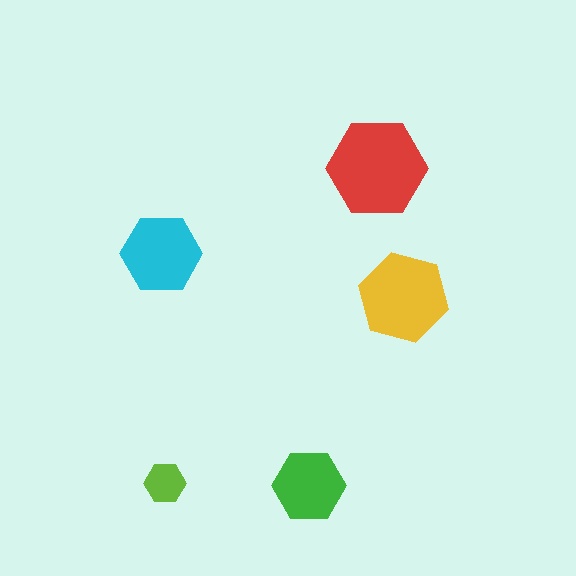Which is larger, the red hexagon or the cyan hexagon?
The red one.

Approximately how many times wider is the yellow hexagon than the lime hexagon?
About 2 times wider.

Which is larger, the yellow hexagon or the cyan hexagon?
The yellow one.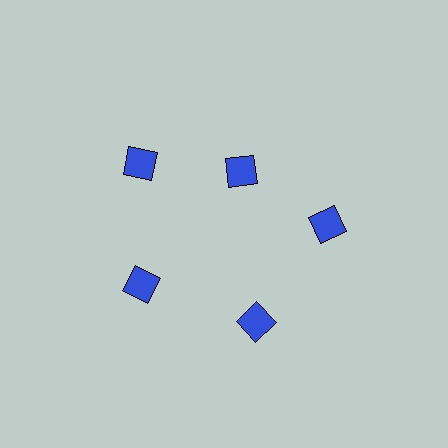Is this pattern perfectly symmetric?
No. The 5 blue diamonds are arranged in a ring, but one element near the 1 o'clock position is pulled inward toward the center, breaking the 5-fold rotational symmetry.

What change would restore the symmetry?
The symmetry would be restored by moving it outward, back onto the ring so that all 5 diamonds sit at equal angles and equal distance from the center.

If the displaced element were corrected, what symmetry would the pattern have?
It would have 5-fold rotational symmetry — the pattern would map onto itself every 72 degrees.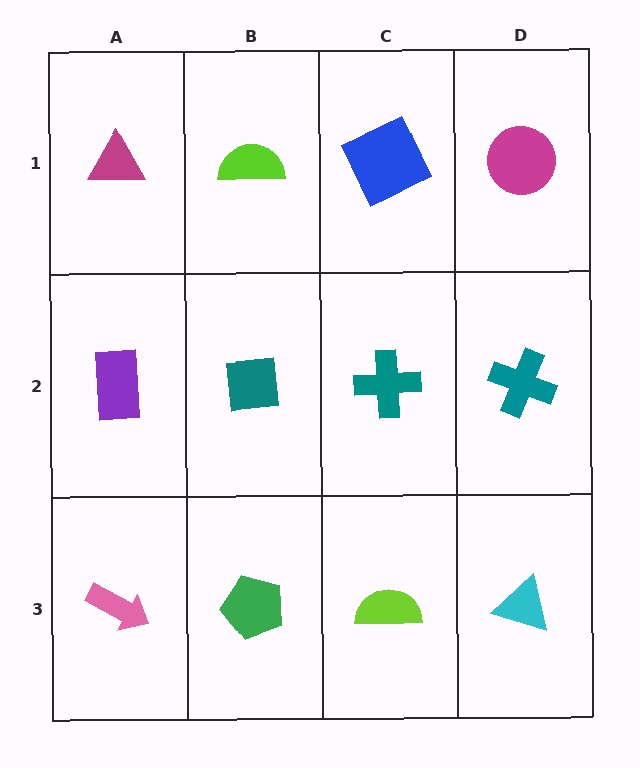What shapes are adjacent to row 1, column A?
A purple rectangle (row 2, column A), a lime semicircle (row 1, column B).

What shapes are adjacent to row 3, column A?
A purple rectangle (row 2, column A), a green pentagon (row 3, column B).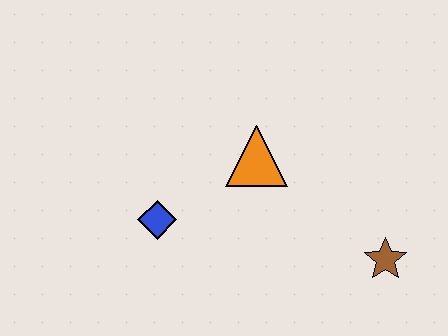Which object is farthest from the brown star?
The blue diamond is farthest from the brown star.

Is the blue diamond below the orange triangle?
Yes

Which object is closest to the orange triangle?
The blue diamond is closest to the orange triangle.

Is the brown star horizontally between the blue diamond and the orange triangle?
No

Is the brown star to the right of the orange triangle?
Yes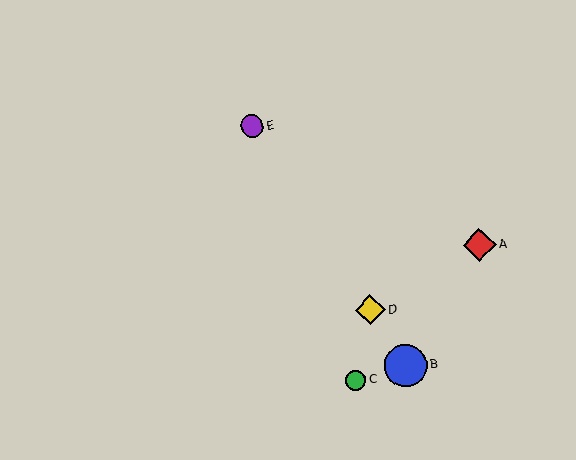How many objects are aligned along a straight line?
3 objects (B, D, E) are aligned along a straight line.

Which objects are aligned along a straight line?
Objects B, D, E are aligned along a straight line.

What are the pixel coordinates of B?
Object B is at (405, 366).